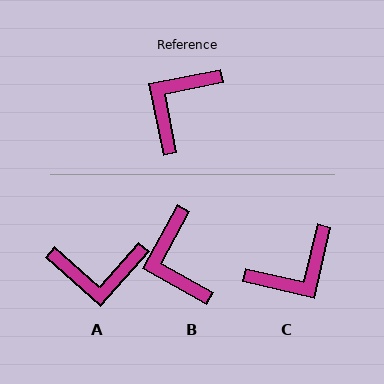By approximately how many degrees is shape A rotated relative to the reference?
Approximately 127 degrees counter-clockwise.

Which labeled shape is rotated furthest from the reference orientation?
C, about 156 degrees away.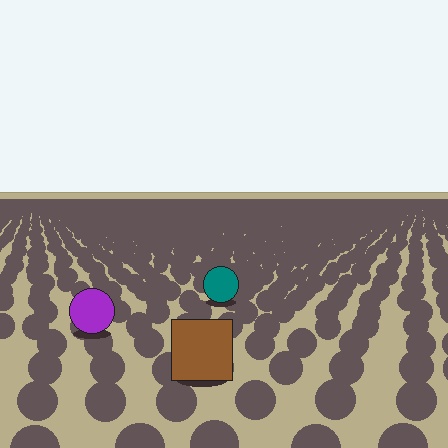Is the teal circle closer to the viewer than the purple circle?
No. The purple circle is closer — you can tell from the texture gradient: the ground texture is coarser near it.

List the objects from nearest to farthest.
From nearest to farthest: the brown square, the purple circle, the teal circle.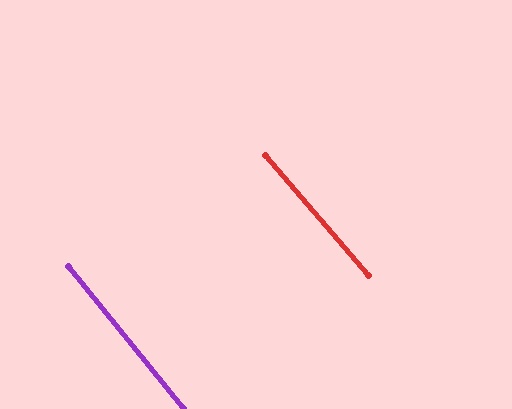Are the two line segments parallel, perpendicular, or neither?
Parallel — their directions differ by only 1.6°.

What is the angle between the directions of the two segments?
Approximately 2 degrees.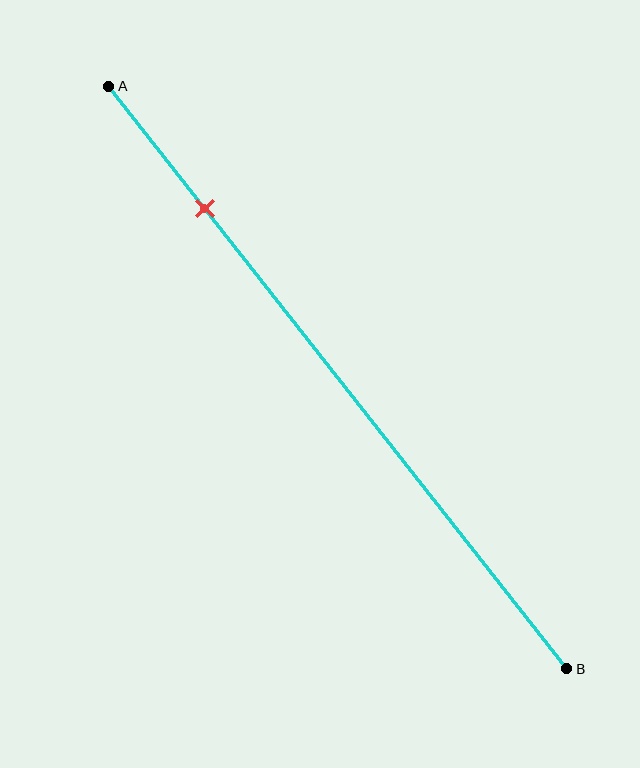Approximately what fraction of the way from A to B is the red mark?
The red mark is approximately 20% of the way from A to B.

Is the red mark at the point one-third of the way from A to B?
No, the mark is at about 20% from A, not at the 33% one-third point.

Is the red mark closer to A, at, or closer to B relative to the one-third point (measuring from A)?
The red mark is closer to point A than the one-third point of segment AB.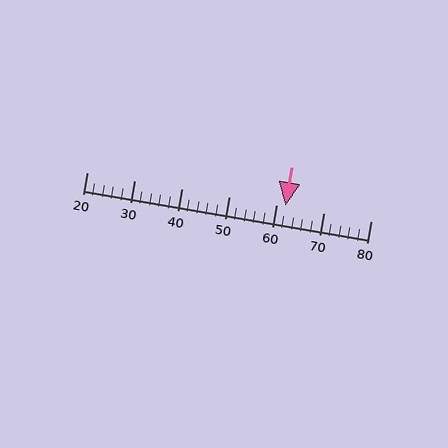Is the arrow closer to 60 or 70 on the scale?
The arrow is closer to 60.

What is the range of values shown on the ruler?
The ruler shows values from 20 to 80.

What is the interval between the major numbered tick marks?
The major tick marks are spaced 10 units apart.